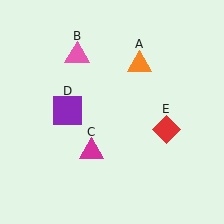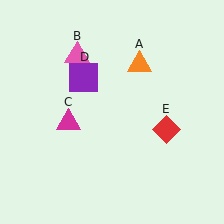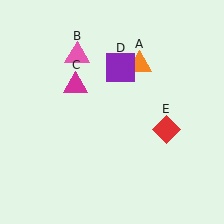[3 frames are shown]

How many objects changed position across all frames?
2 objects changed position: magenta triangle (object C), purple square (object D).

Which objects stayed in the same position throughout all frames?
Orange triangle (object A) and pink triangle (object B) and red diamond (object E) remained stationary.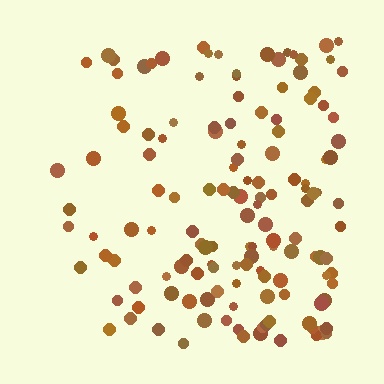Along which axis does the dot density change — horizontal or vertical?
Horizontal.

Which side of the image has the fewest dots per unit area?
The left.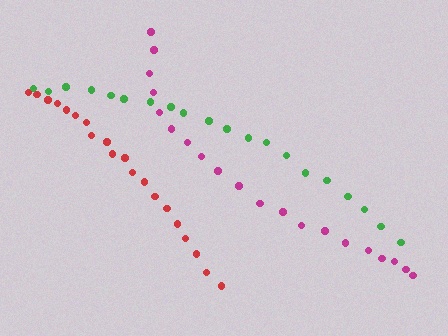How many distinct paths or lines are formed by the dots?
There are 3 distinct paths.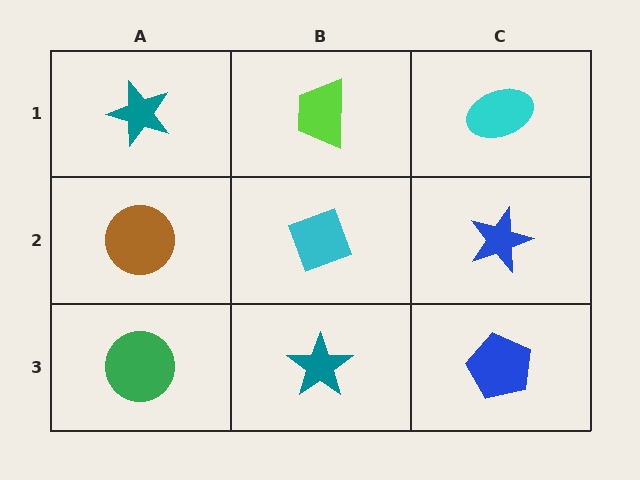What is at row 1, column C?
A cyan ellipse.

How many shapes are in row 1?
3 shapes.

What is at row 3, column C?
A blue pentagon.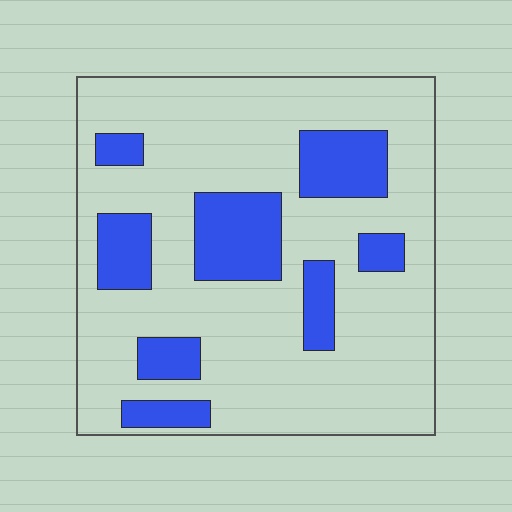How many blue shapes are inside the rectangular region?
8.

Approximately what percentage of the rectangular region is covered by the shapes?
Approximately 25%.